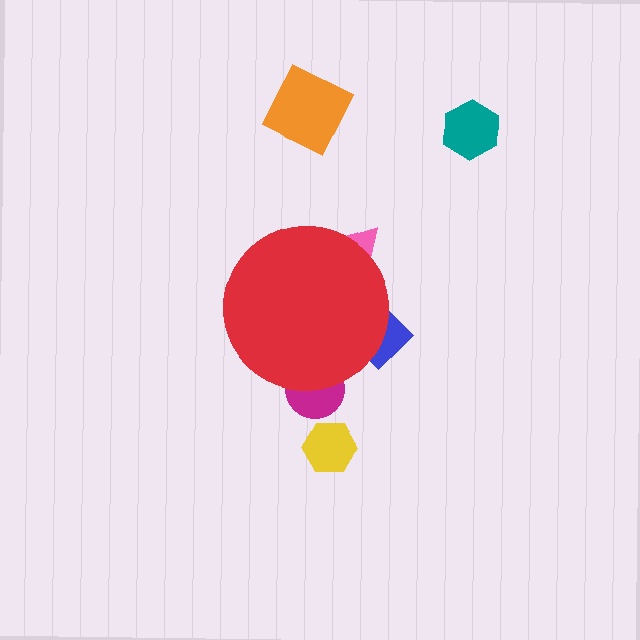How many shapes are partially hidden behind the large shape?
3 shapes are partially hidden.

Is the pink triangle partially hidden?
Yes, the pink triangle is partially hidden behind the red circle.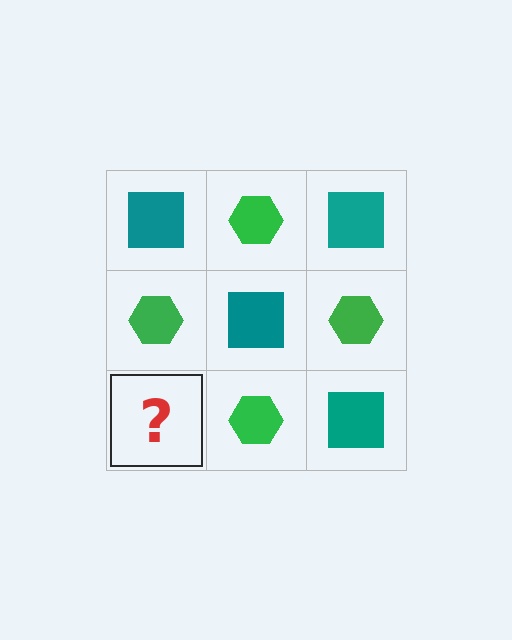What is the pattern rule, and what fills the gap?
The rule is that it alternates teal square and green hexagon in a checkerboard pattern. The gap should be filled with a teal square.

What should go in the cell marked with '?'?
The missing cell should contain a teal square.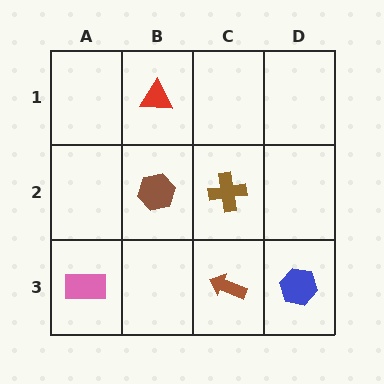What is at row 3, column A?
A pink rectangle.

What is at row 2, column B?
A brown hexagon.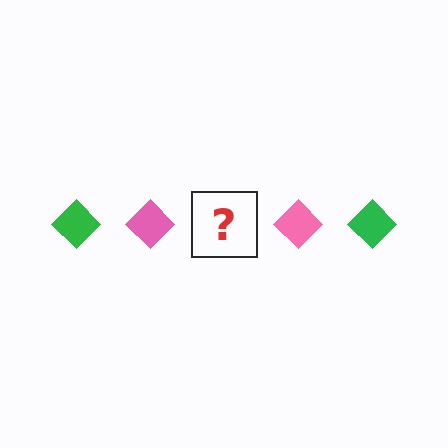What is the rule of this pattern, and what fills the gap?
The rule is that the pattern cycles through green, pink diamonds. The gap should be filled with a green diamond.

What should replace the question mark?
The question mark should be replaced with a green diamond.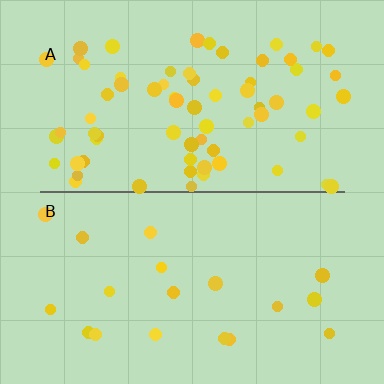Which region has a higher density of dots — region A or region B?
A (the top).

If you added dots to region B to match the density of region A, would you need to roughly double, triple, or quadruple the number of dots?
Approximately quadruple.